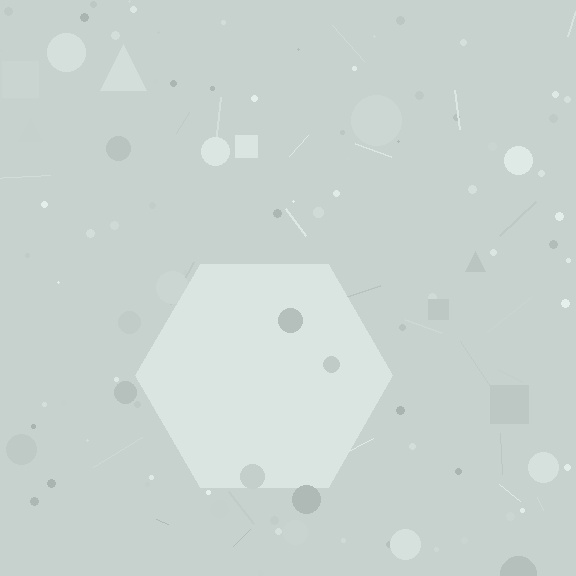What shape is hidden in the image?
A hexagon is hidden in the image.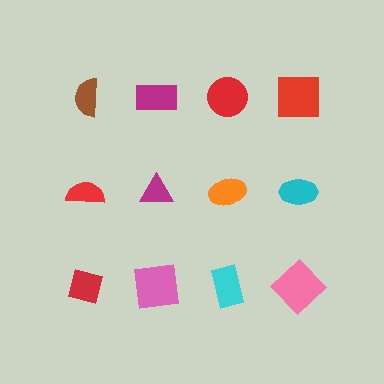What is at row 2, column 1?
A red semicircle.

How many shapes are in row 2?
4 shapes.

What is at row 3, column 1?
A red square.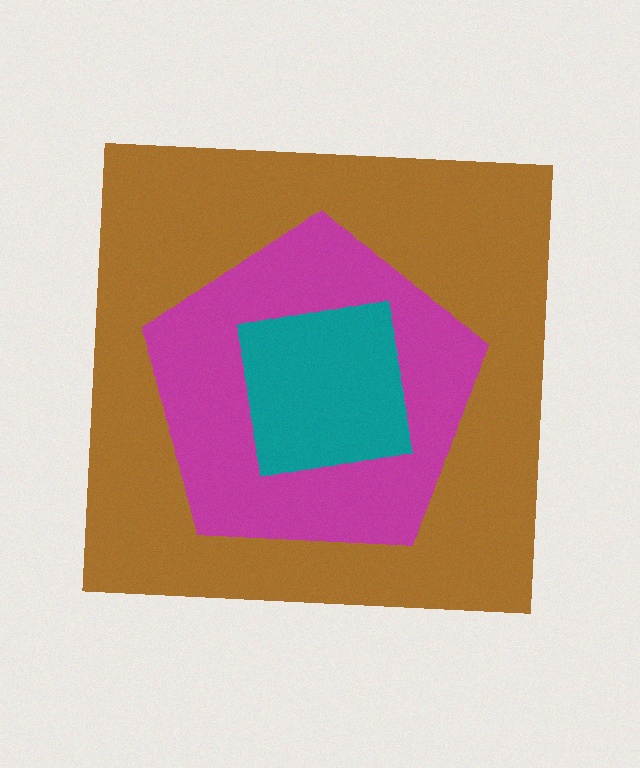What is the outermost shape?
The brown square.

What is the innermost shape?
The teal square.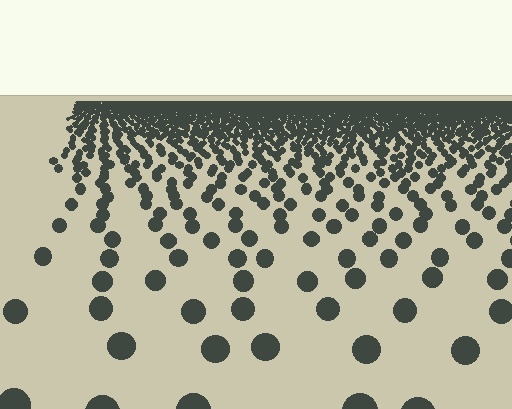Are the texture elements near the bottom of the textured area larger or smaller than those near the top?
Larger. Near the bottom, elements are closer to the viewer and appear at a bigger on-screen size.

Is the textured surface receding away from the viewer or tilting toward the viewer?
The surface is receding away from the viewer. Texture elements get smaller and denser toward the top.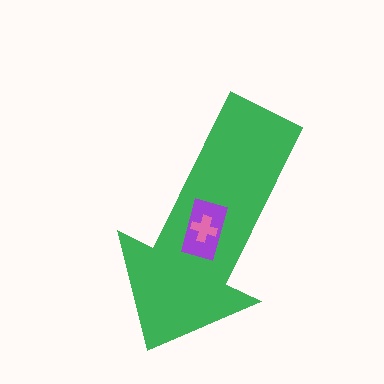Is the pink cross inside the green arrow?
Yes.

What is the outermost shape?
The green arrow.